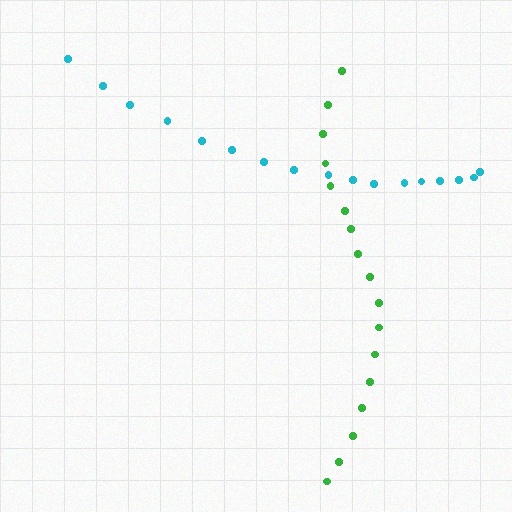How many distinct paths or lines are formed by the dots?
There are 2 distinct paths.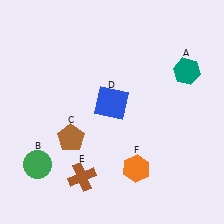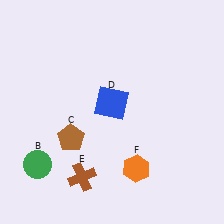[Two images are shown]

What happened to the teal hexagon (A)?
The teal hexagon (A) was removed in Image 2. It was in the top-right area of Image 1.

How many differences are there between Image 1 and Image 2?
There is 1 difference between the two images.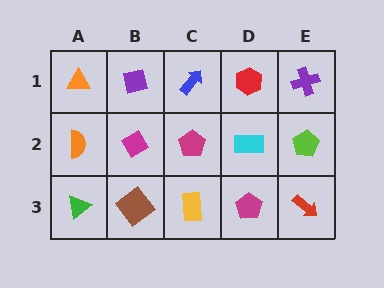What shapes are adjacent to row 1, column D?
A cyan rectangle (row 2, column D), a blue arrow (row 1, column C), a purple cross (row 1, column E).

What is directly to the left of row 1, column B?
An orange triangle.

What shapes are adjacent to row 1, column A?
An orange semicircle (row 2, column A), a purple square (row 1, column B).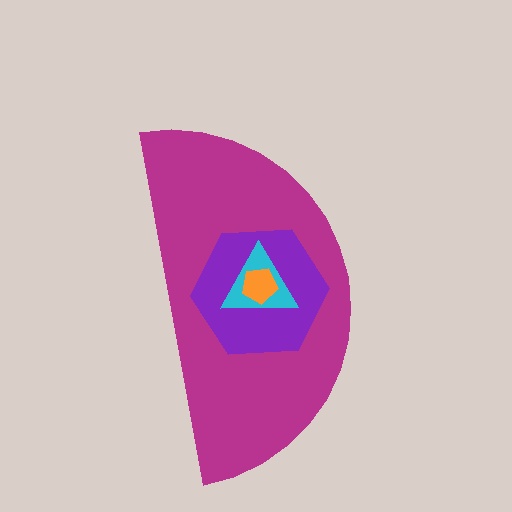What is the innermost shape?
The orange pentagon.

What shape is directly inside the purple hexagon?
The cyan triangle.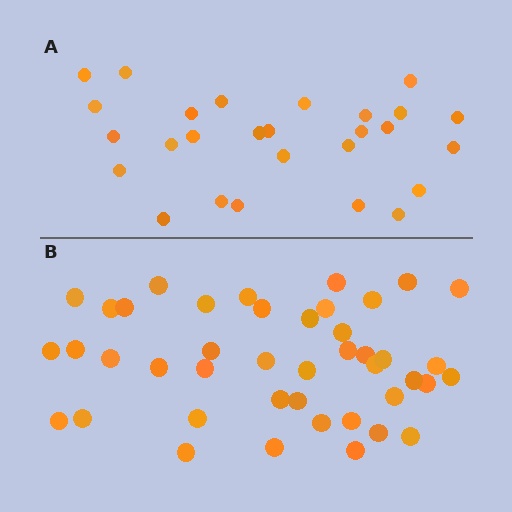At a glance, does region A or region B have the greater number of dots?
Region B (the bottom region) has more dots.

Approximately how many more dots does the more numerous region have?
Region B has approximately 15 more dots than region A.